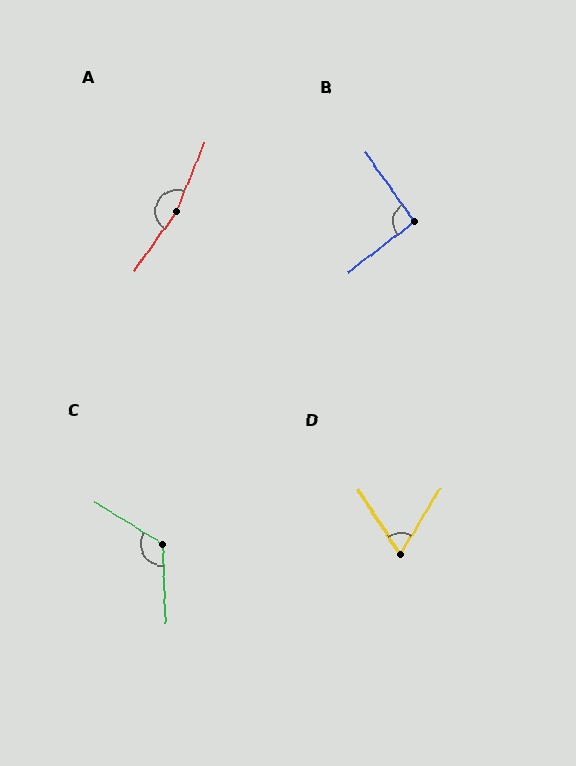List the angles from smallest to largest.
D (64°), B (93°), C (124°), A (167°).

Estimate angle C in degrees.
Approximately 124 degrees.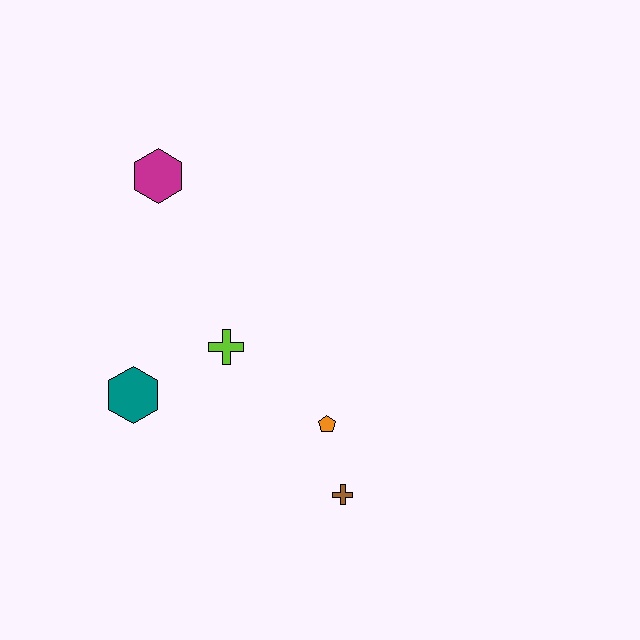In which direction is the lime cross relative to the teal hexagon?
The lime cross is to the right of the teal hexagon.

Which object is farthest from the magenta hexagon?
The brown cross is farthest from the magenta hexagon.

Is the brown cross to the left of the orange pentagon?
No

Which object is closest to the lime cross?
The teal hexagon is closest to the lime cross.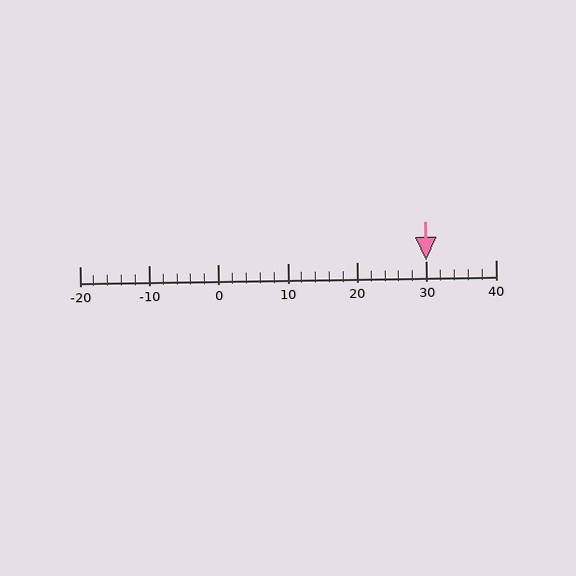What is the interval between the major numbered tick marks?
The major tick marks are spaced 10 units apart.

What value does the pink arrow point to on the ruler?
The pink arrow points to approximately 30.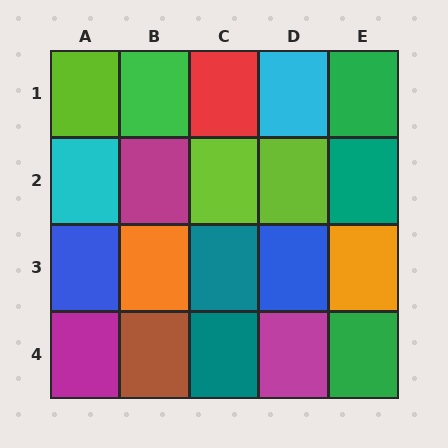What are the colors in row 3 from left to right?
Blue, orange, teal, blue, orange.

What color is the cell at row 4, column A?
Magenta.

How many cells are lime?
3 cells are lime.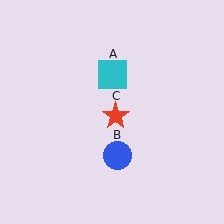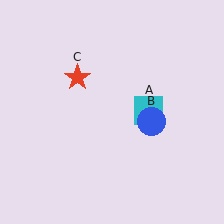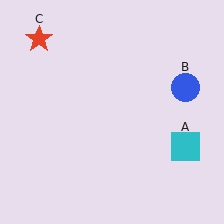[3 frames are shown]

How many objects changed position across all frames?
3 objects changed position: cyan square (object A), blue circle (object B), red star (object C).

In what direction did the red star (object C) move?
The red star (object C) moved up and to the left.